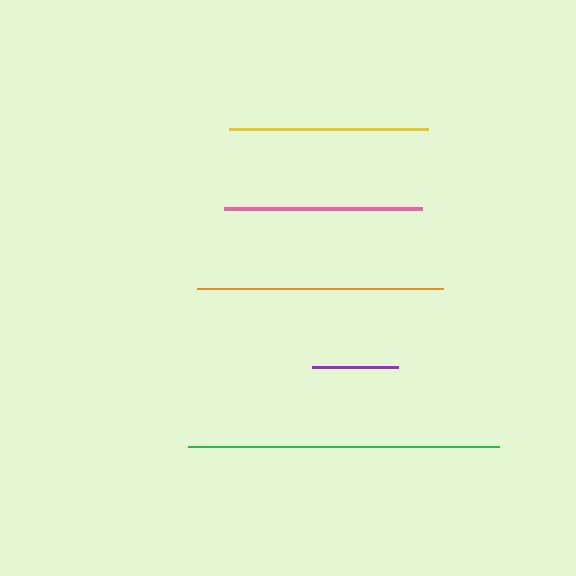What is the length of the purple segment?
The purple segment is approximately 86 pixels long.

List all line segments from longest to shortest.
From longest to shortest: green, orange, yellow, pink, purple.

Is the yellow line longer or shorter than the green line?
The green line is longer than the yellow line.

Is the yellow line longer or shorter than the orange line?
The orange line is longer than the yellow line.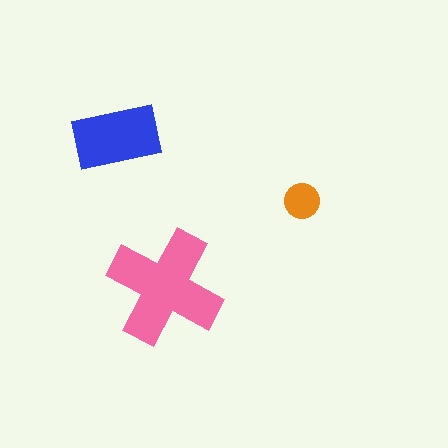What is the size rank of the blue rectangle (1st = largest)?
2nd.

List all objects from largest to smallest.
The pink cross, the blue rectangle, the orange circle.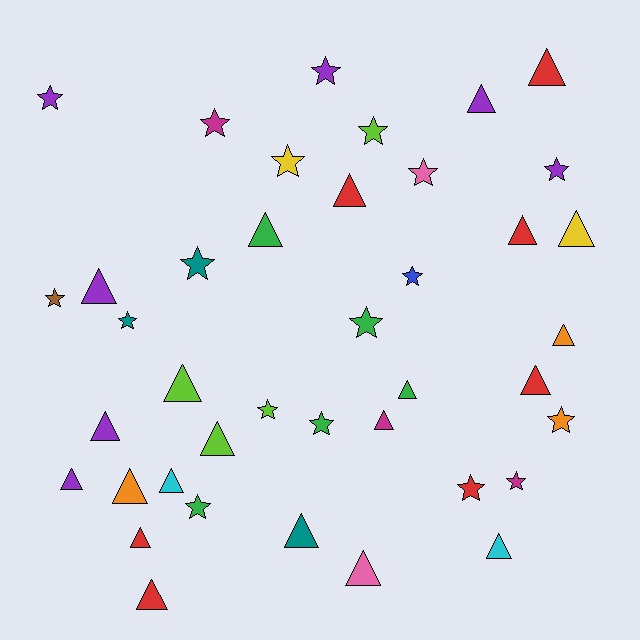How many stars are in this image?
There are 18 stars.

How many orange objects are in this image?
There are 3 orange objects.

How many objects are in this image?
There are 40 objects.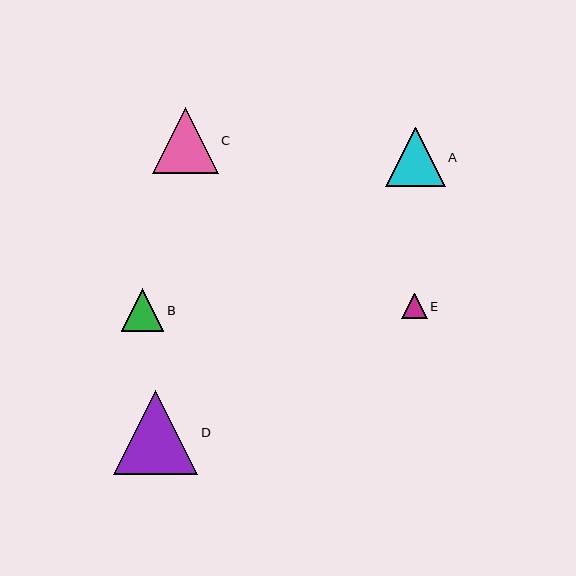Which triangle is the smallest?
Triangle E is the smallest with a size of approximately 26 pixels.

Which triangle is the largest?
Triangle D is the largest with a size of approximately 84 pixels.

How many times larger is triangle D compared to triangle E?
Triangle D is approximately 3.3 times the size of triangle E.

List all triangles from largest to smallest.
From largest to smallest: D, C, A, B, E.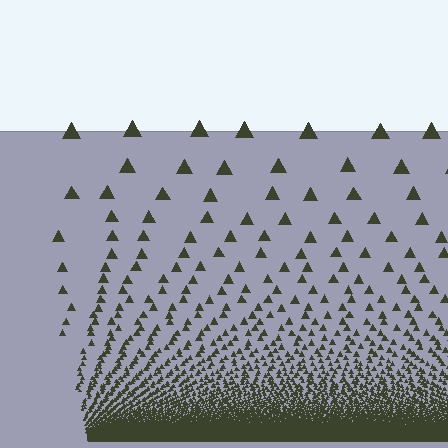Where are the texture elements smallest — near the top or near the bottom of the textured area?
Near the bottom.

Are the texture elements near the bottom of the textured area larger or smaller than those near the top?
Smaller. The gradient is inverted — elements near the bottom are smaller and denser.